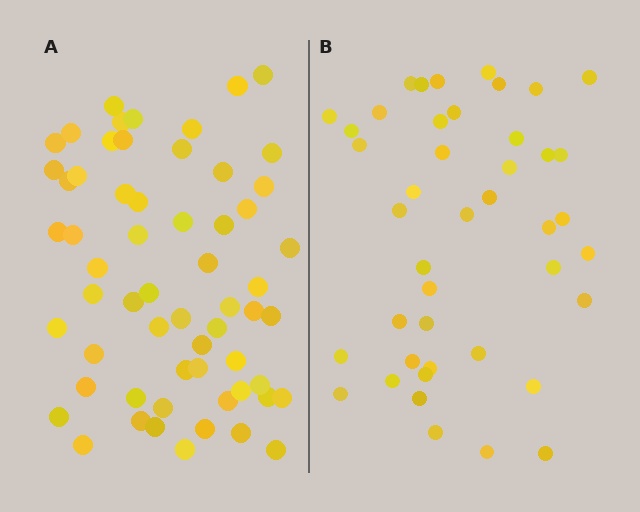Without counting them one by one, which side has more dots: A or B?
Region A (the left region) has more dots.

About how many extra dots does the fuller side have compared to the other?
Region A has approximately 15 more dots than region B.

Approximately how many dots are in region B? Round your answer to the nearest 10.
About 40 dots. (The exact count is 43, which rounds to 40.)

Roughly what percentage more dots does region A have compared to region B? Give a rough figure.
About 40% more.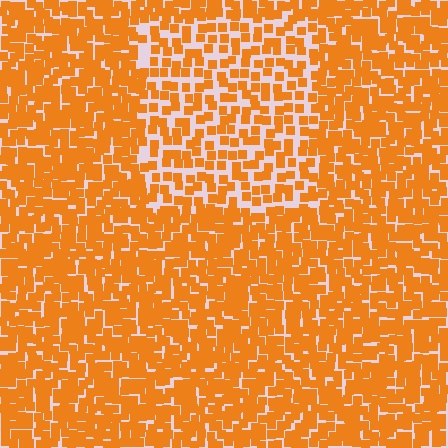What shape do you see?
I see a rectangle.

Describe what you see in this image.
The image contains small orange elements arranged at two different densities. A rectangle-shaped region is visible where the elements are less densely packed than the surrounding area.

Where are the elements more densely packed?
The elements are more densely packed outside the rectangle boundary.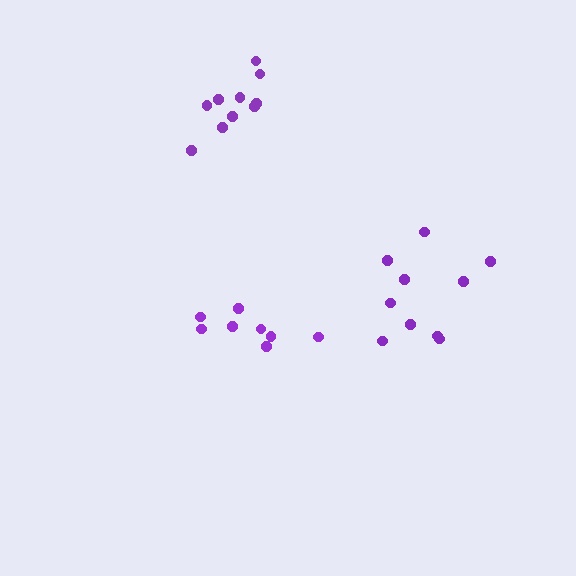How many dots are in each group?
Group 1: 8 dots, Group 2: 10 dots, Group 3: 10 dots (28 total).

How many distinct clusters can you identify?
There are 3 distinct clusters.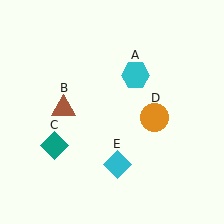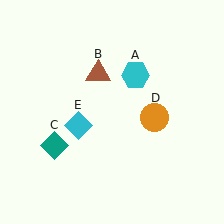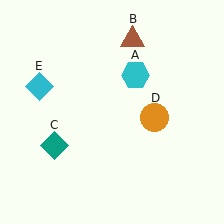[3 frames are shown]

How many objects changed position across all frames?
2 objects changed position: brown triangle (object B), cyan diamond (object E).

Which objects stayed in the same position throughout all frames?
Cyan hexagon (object A) and teal diamond (object C) and orange circle (object D) remained stationary.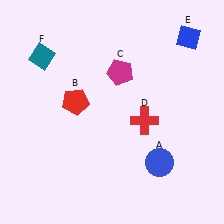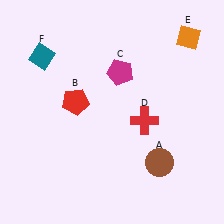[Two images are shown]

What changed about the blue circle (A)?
In Image 1, A is blue. In Image 2, it changed to brown.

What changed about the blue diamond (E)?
In Image 1, E is blue. In Image 2, it changed to orange.